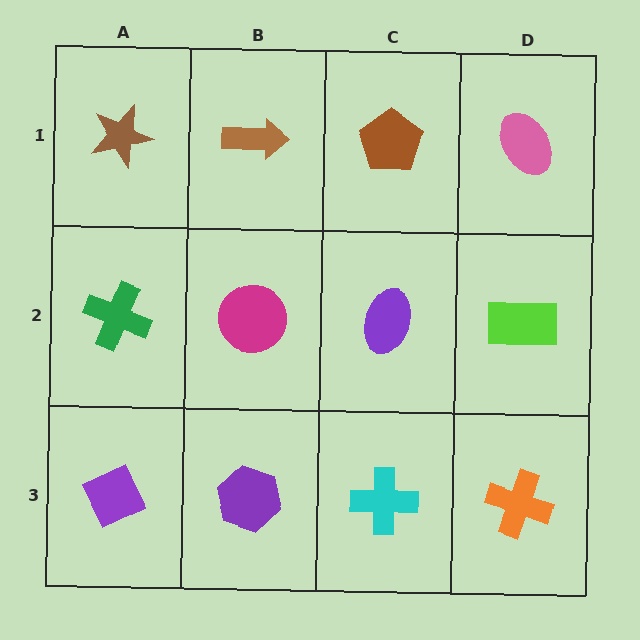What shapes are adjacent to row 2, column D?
A pink ellipse (row 1, column D), an orange cross (row 3, column D), a purple ellipse (row 2, column C).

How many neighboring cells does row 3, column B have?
3.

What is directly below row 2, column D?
An orange cross.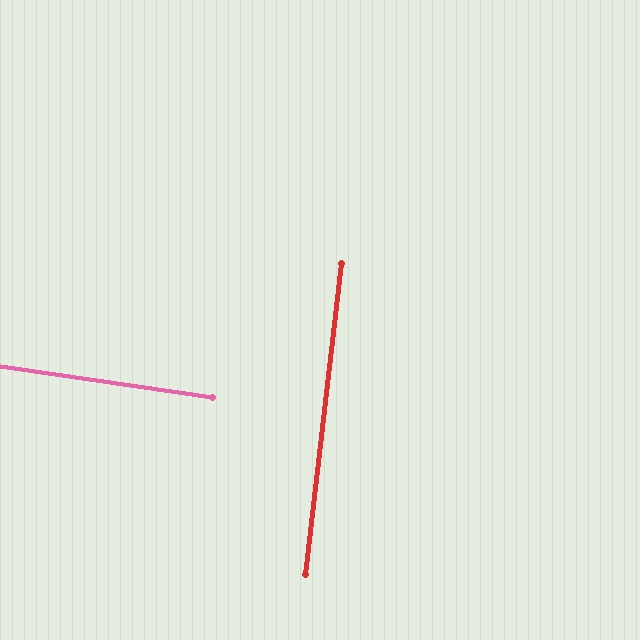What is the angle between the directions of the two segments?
Approximately 88 degrees.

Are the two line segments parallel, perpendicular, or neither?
Perpendicular — they meet at approximately 88°.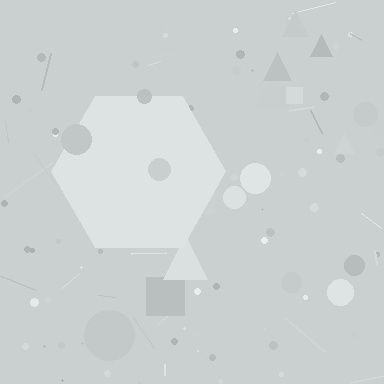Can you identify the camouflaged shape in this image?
The camouflaged shape is a hexagon.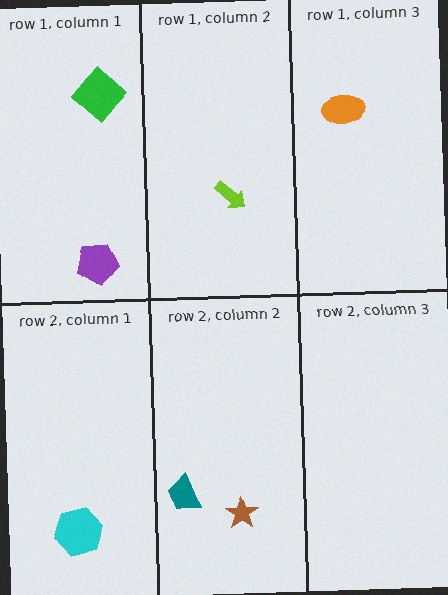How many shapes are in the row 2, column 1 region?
1.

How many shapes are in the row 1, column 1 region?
2.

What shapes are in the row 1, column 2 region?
The lime arrow.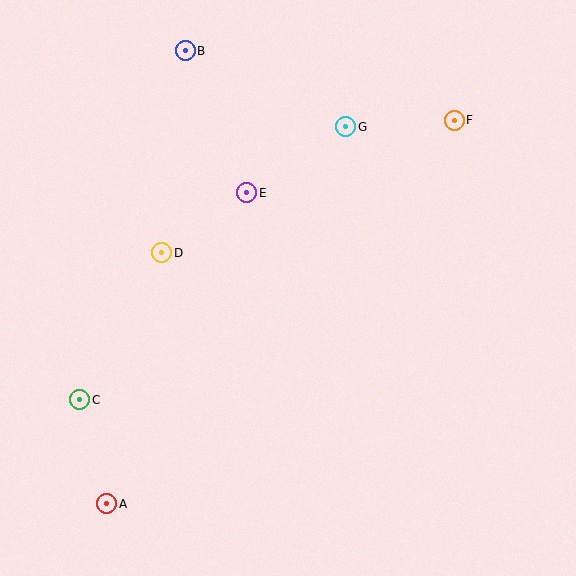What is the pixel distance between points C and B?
The distance between C and B is 365 pixels.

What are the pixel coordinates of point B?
Point B is at (185, 51).